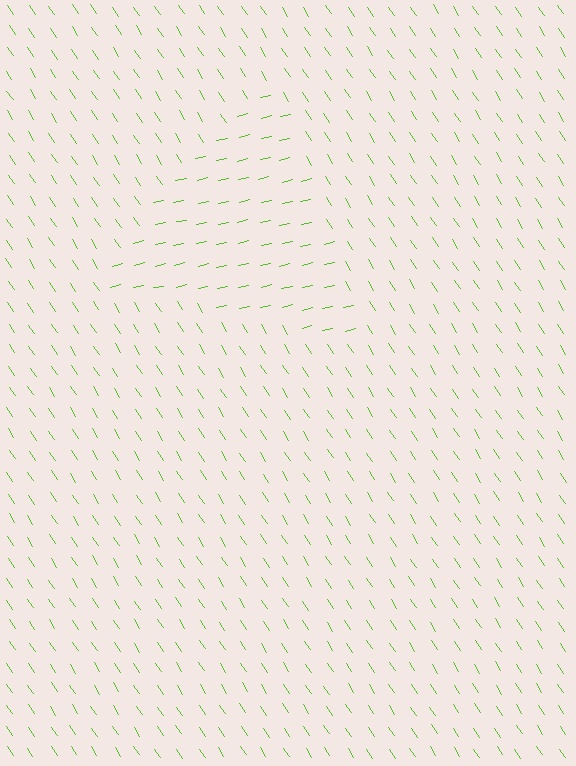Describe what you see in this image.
The image is filled with small lime line segments. A triangle region in the image has lines oriented differently from the surrounding lines, creating a visible texture boundary.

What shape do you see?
I see a triangle.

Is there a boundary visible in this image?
Yes, there is a texture boundary formed by a change in line orientation.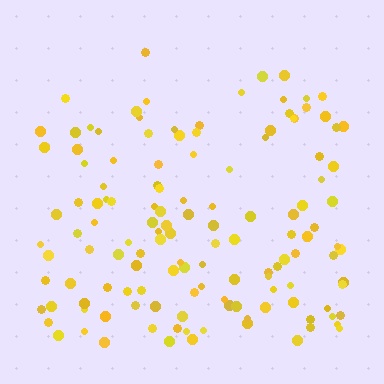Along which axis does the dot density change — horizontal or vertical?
Vertical.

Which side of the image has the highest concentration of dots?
The bottom.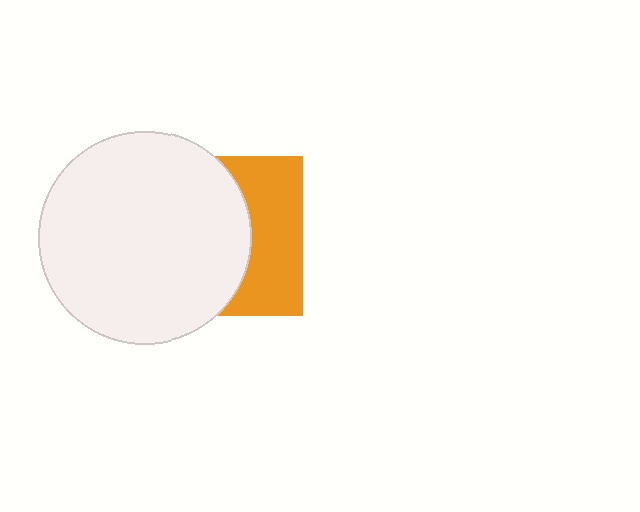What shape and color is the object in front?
The object in front is a white circle.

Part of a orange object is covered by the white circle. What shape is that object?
It is a square.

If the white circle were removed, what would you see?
You would see the complete orange square.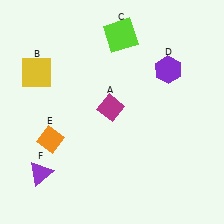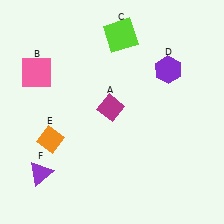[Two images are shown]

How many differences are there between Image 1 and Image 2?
There is 1 difference between the two images.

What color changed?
The square (B) changed from yellow in Image 1 to pink in Image 2.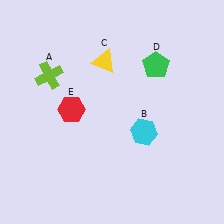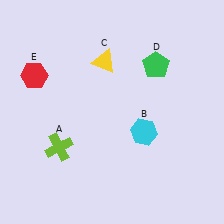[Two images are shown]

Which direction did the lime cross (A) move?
The lime cross (A) moved down.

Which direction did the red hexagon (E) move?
The red hexagon (E) moved left.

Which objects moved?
The objects that moved are: the lime cross (A), the red hexagon (E).